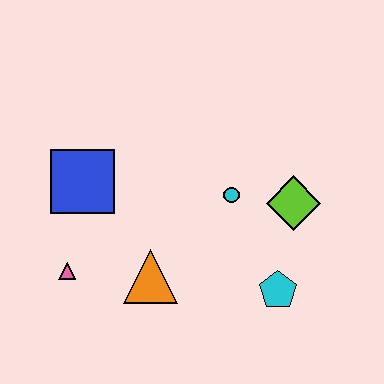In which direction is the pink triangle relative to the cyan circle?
The pink triangle is to the left of the cyan circle.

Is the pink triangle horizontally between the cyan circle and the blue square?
No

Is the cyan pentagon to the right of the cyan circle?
Yes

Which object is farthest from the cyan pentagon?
The blue square is farthest from the cyan pentagon.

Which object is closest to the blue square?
The pink triangle is closest to the blue square.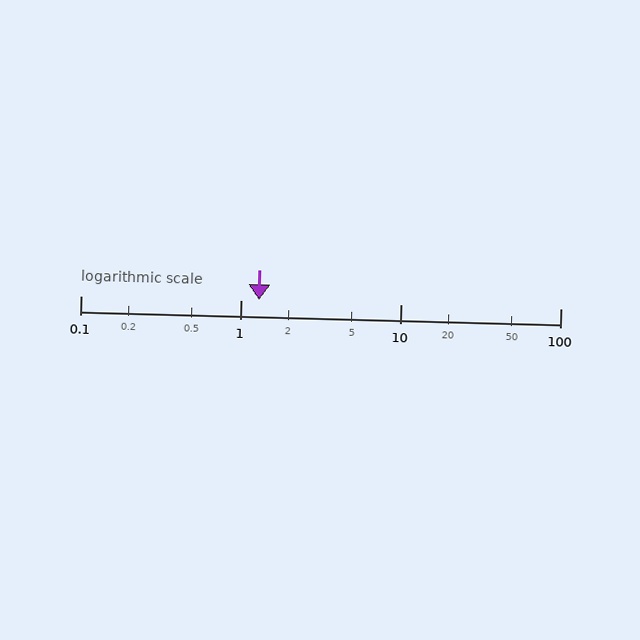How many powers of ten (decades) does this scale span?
The scale spans 3 decades, from 0.1 to 100.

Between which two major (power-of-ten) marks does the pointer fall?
The pointer is between 1 and 10.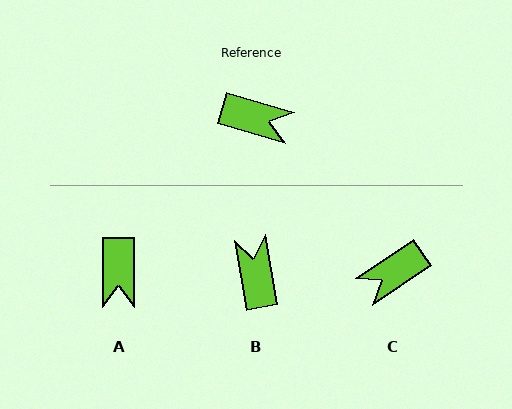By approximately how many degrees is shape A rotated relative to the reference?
Approximately 74 degrees clockwise.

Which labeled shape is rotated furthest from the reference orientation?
C, about 130 degrees away.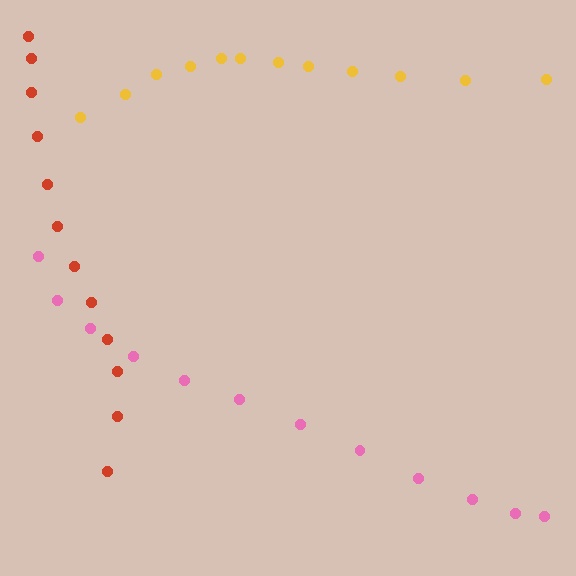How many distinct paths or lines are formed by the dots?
There are 3 distinct paths.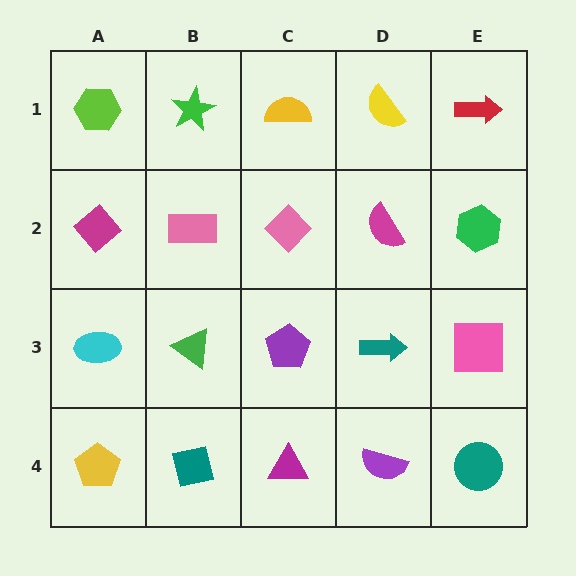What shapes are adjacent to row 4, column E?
A pink square (row 3, column E), a purple semicircle (row 4, column D).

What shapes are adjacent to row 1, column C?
A pink diamond (row 2, column C), a green star (row 1, column B), a yellow semicircle (row 1, column D).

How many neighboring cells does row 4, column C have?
3.